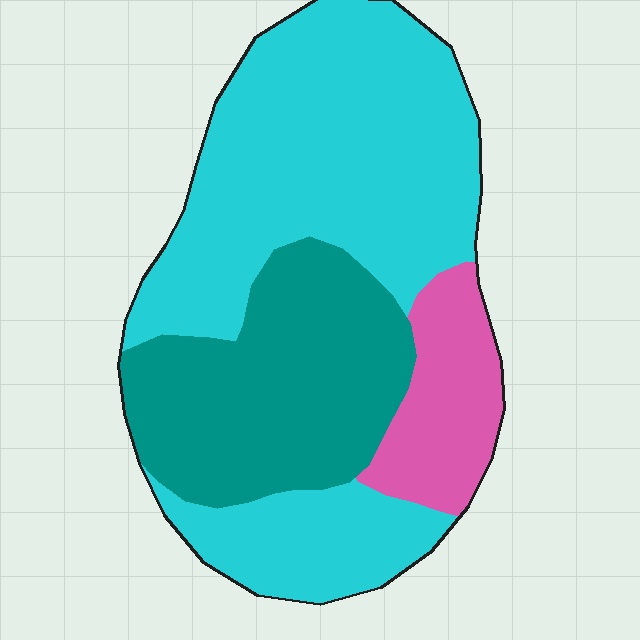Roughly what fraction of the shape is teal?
Teal takes up between a quarter and a half of the shape.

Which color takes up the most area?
Cyan, at roughly 55%.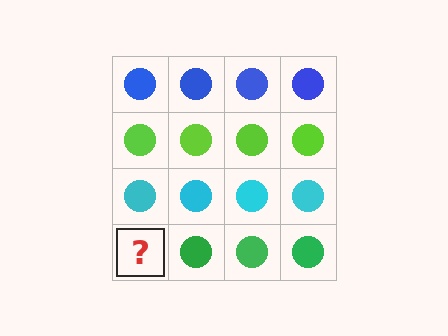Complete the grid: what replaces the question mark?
The question mark should be replaced with a green circle.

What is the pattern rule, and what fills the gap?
The rule is that each row has a consistent color. The gap should be filled with a green circle.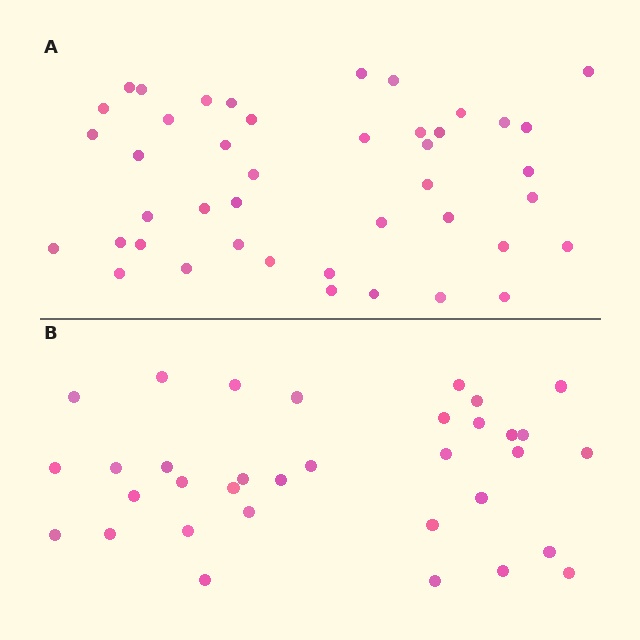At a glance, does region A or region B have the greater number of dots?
Region A (the top region) has more dots.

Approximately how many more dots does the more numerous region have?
Region A has roughly 8 or so more dots than region B.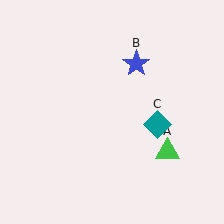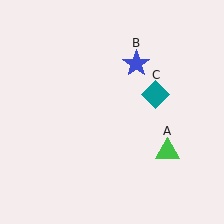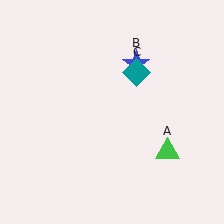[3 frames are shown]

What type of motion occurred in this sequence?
The teal diamond (object C) rotated counterclockwise around the center of the scene.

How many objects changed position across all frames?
1 object changed position: teal diamond (object C).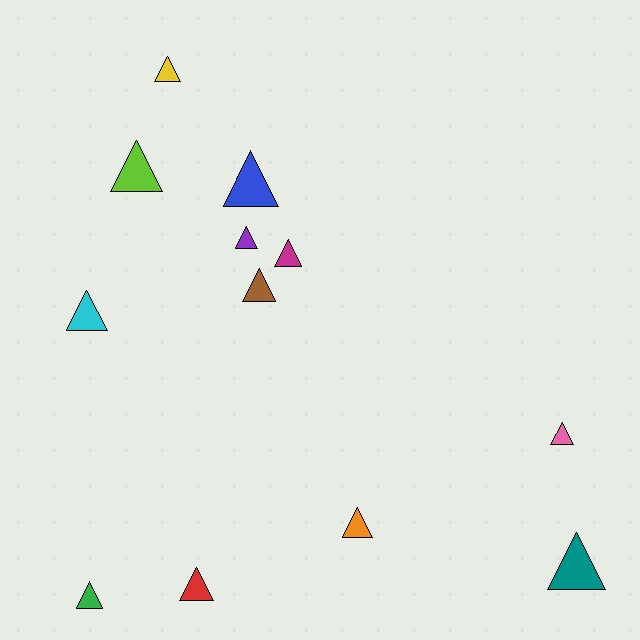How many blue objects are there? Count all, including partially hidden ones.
There is 1 blue object.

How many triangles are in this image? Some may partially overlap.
There are 12 triangles.